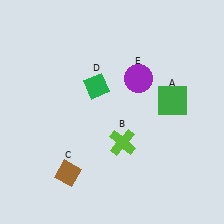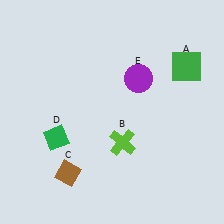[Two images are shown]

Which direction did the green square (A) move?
The green square (A) moved up.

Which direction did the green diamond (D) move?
The green diamond (D) moved down.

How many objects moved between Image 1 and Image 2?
2 objects moved between the two images.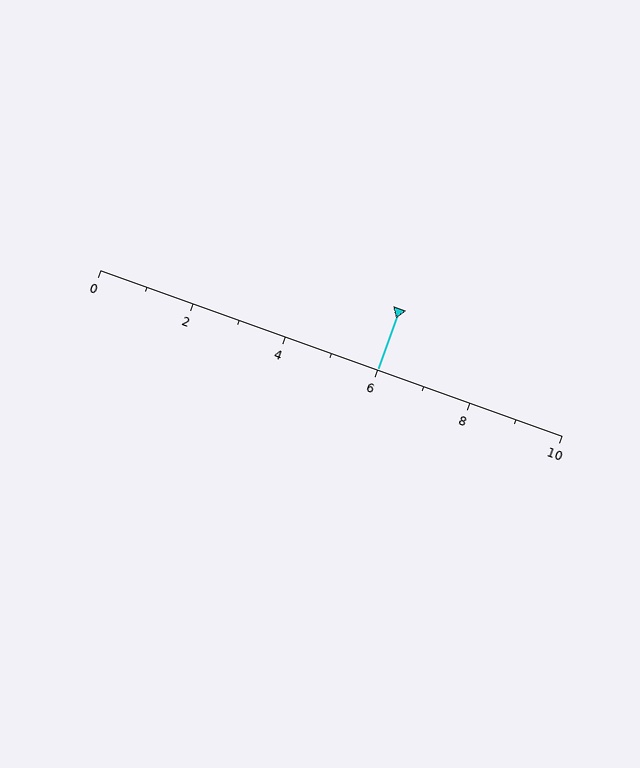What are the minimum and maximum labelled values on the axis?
The axis runs from 0 to 10.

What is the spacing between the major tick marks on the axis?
The major ticks are spaced 2 apart.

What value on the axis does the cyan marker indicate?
The marker indicates approximately 6.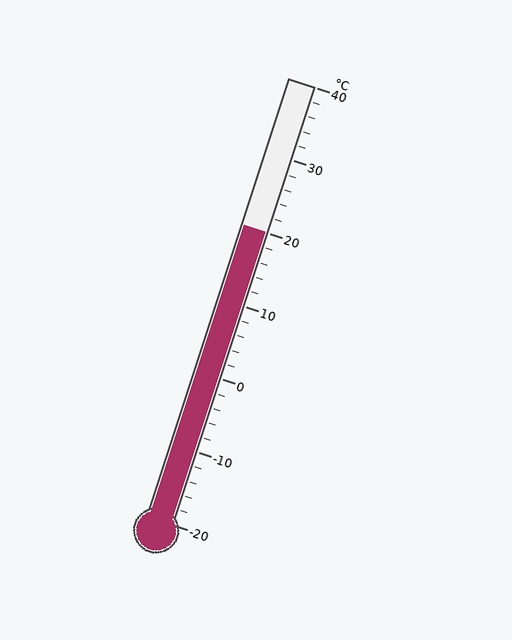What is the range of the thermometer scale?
The thermometer scale ranges from -20°C to 40°C.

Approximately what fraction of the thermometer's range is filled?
The thermometer is filled to approximately 65% of its range.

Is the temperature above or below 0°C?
The temperature is above 0°C.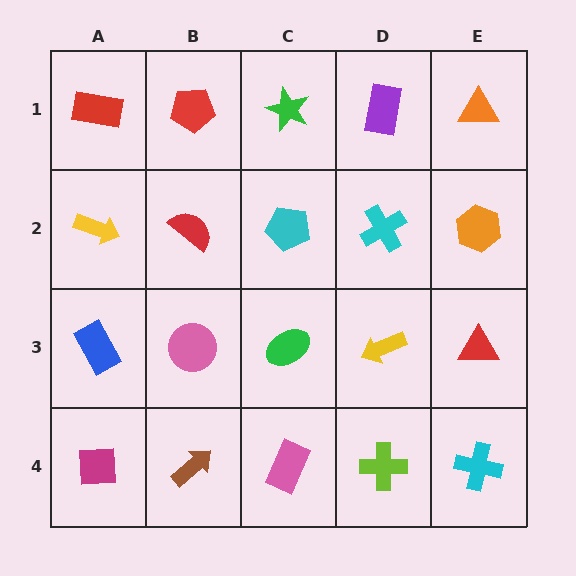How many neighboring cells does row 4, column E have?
2.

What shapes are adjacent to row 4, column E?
A red triangle (row 3, column E), a lime cross (row 4, column D).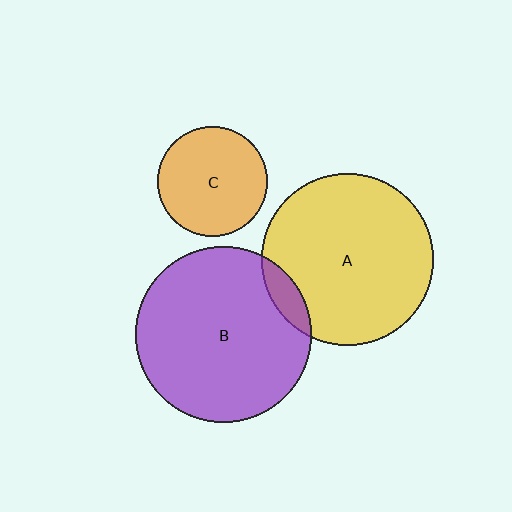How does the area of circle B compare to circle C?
Approximately 2.5 times.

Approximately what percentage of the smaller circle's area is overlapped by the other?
Approximately 10%.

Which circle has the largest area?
Circle B (purple).